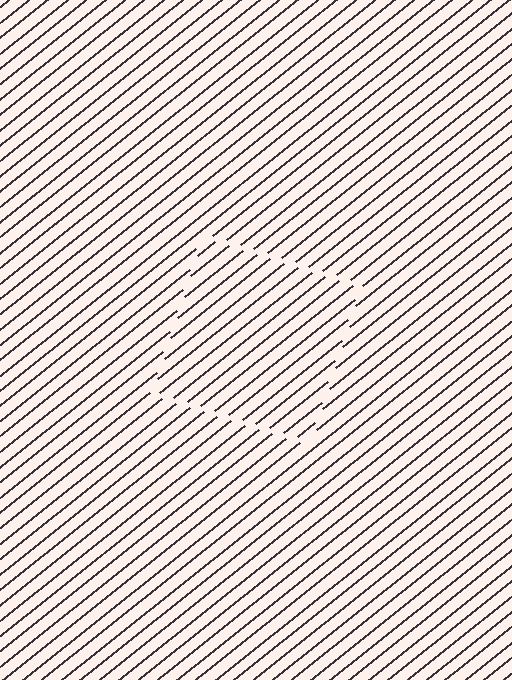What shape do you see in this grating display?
An illusory square. The interior of the shape contains the same grating, shifted by half a period — the contour is defined by the phase discontinuity where line-ends from the inner and outer gratings abut.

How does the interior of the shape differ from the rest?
The interior of the shape contains the same grating, shifted by half a period — the contour is defined by the phase discontinuity where line-ends from the inner and outer gratings abut.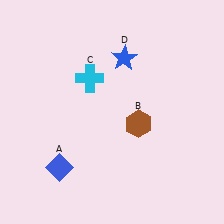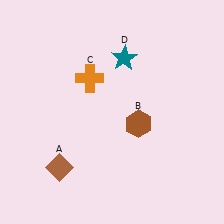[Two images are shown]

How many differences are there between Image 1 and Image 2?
There are 3 differences between the two images.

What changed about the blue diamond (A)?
In Image 1, A is blue. In Image 2, it changed to brown.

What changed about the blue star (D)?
In Image 1, D is blue. In Image 2, it changed to teal.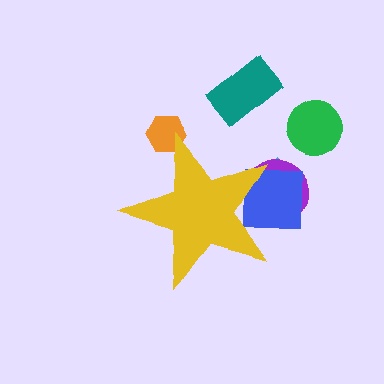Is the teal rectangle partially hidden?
No, the teal rectangle is fully visible.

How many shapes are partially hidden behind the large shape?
4 shapes are partially hidden.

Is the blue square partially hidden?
Yes, the blue square is partially hidden behind the yellow star.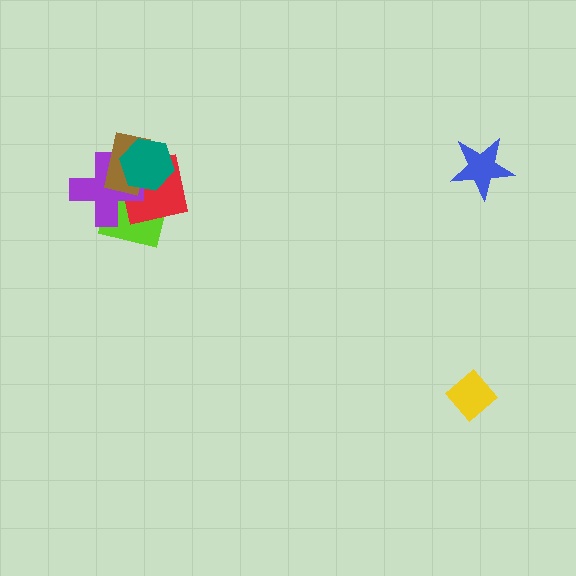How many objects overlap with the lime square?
4 objects overlap with the lime square.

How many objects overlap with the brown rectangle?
4 objects overlap with the brown rectangle.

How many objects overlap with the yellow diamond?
0 objects overlap with the yellow diamond.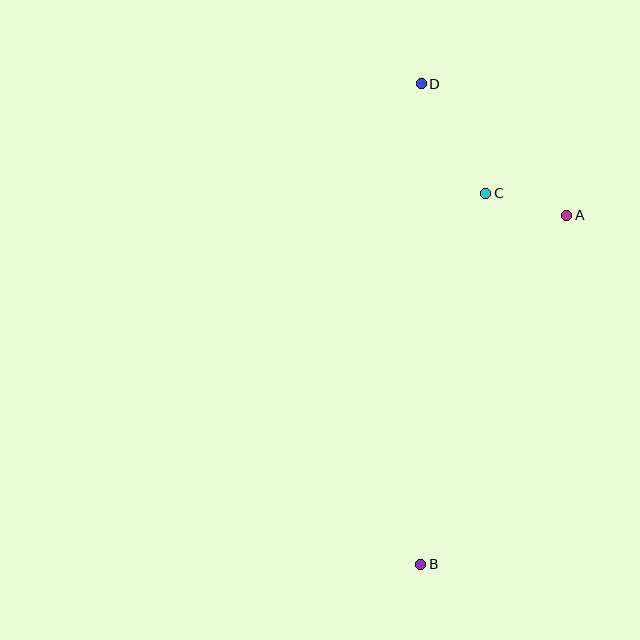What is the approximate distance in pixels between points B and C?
The distance between B and C is approximately 377 pixels.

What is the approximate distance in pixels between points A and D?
The distance between A and D is approximately 196 pixels.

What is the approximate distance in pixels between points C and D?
The distance between C and D is approximately 127 pixels.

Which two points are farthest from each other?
Points B and D are farthest from each other.